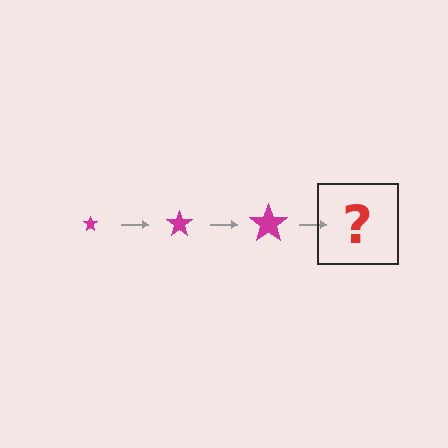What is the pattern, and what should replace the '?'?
The pattern is that the star gets progressively larger each step. The '?' should be a magenta star, larger than the previous one.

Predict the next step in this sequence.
The next step is a magenta star, larger than the previous one.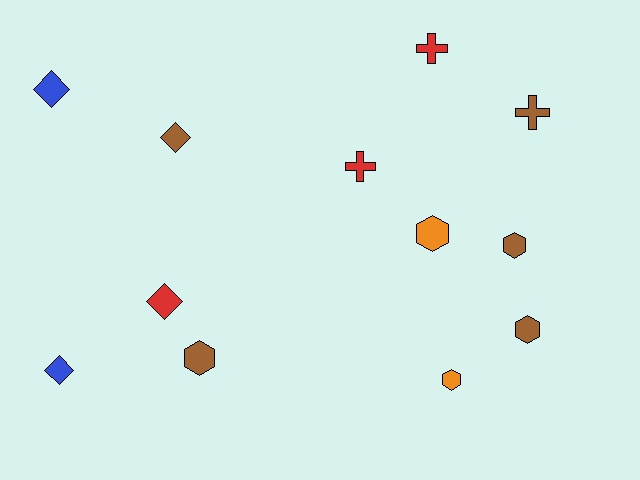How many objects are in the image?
There are 12 objects.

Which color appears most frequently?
Brown, with 5 objects.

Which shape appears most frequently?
Hexagon, with 5 objects.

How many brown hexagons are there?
There are 3 brown hexagons.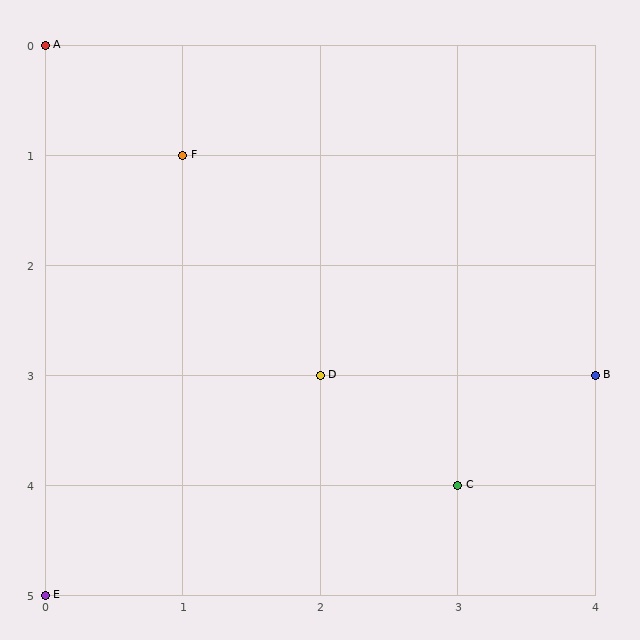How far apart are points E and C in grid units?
Points E and C are 3 columns and 1 row apart (about 3.2 grid units diagonally).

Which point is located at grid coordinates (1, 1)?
Point F is at (1, 1).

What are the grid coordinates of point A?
Point A is at grid coordinates (0, 0).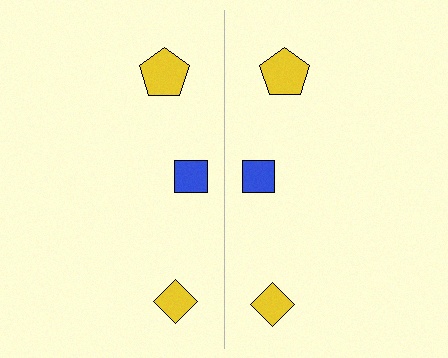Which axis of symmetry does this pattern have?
The pattern has a vertical axis of symmetry running through the center of the image.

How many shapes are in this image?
There are 6 shapes in this image.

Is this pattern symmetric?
Yes, this pattern has bilateral (reflection) symmetry.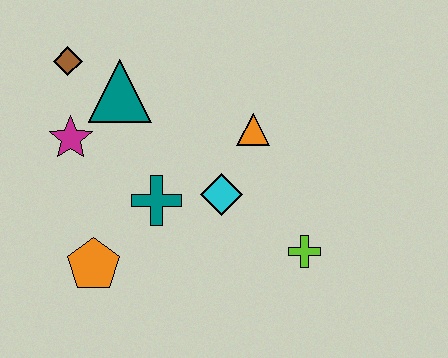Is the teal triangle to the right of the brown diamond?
Yes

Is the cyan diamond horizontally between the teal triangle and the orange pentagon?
No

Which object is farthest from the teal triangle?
The lime cross is farthest from the teal triangle.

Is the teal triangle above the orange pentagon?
Yes